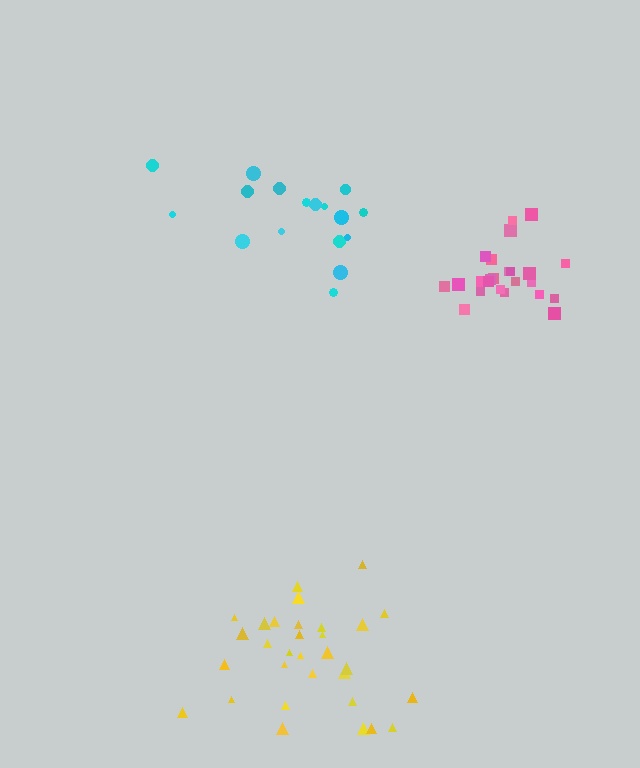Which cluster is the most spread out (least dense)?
Cyan.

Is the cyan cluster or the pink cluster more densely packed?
Pink.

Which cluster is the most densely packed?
Pink.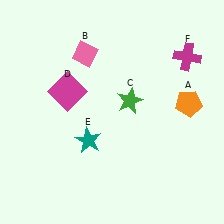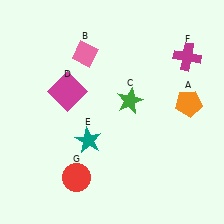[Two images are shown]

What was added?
A red circle (G) was added in Image 2.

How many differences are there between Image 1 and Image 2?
There is 1 difference between the two images.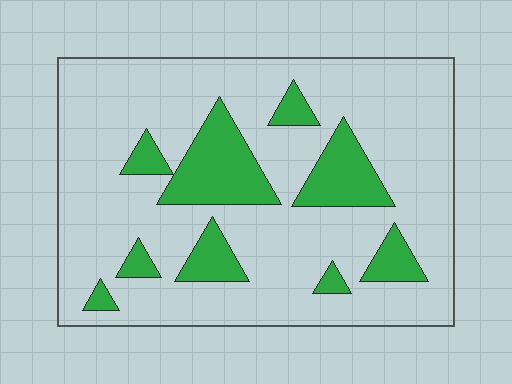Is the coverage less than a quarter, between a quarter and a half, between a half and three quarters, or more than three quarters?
Less than a quarter.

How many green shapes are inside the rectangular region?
9.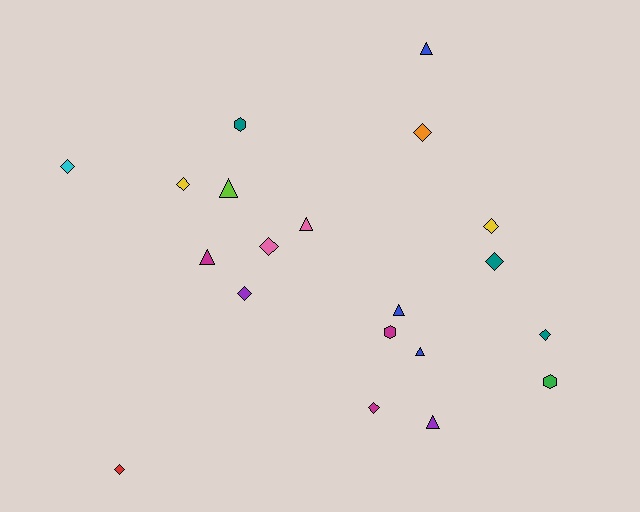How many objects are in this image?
There are 20 objects.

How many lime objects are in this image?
There is 1 lime object.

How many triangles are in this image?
There are 7 triangles.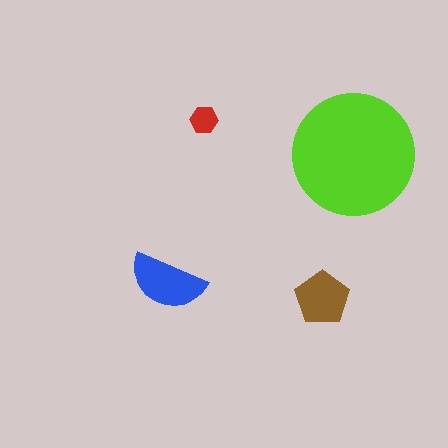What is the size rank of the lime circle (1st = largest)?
1st.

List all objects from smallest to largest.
The red hexagon, the brown pentagon, the blue semicircle, the lime circle.